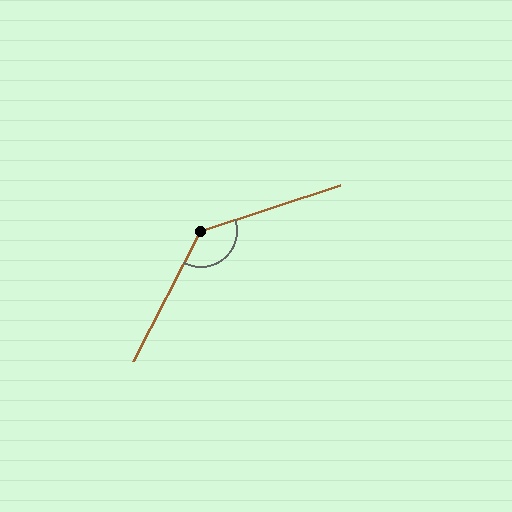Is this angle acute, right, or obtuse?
It is obtuse.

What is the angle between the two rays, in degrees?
Approximately 136 degrees.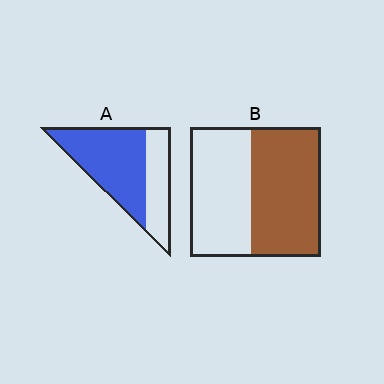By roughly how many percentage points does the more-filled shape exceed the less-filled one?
By roughly 10 percentage points (A over B).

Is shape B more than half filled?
Roughly half.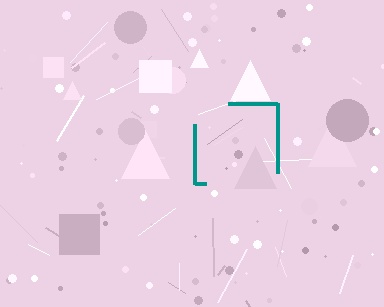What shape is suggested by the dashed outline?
The dashed outline suggests a square.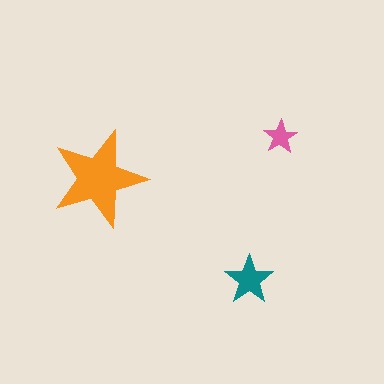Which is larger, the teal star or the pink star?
The teal one.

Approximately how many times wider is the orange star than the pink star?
About 3 times wider.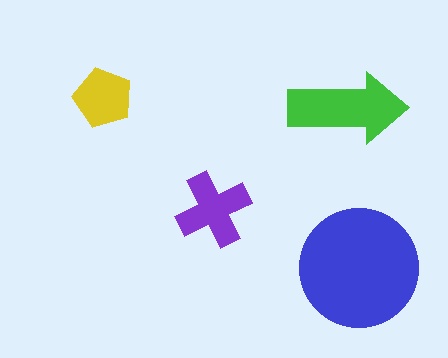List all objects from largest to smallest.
The blue circle, the green arrow, the purple cross, the yellow pentagon.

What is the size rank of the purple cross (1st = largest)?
3rd.